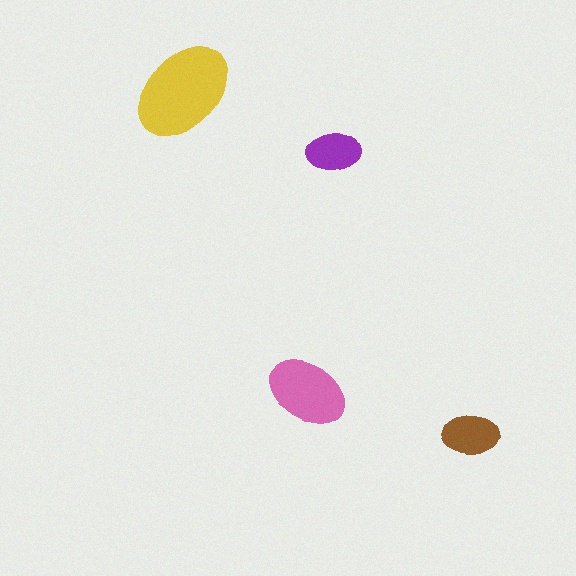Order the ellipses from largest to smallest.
the yellow one, the pink one, the brown one, the purple one.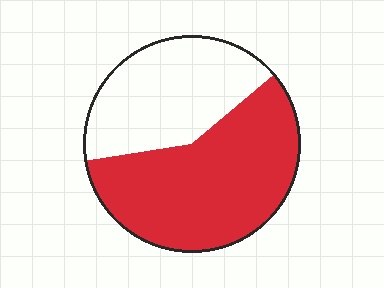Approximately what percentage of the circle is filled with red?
Approximately 60%.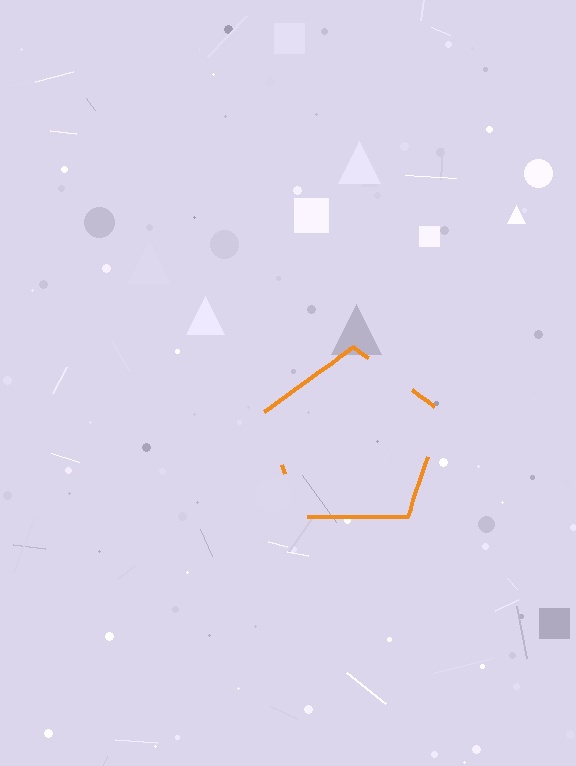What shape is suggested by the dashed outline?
The dashed outline suggests a pentagon.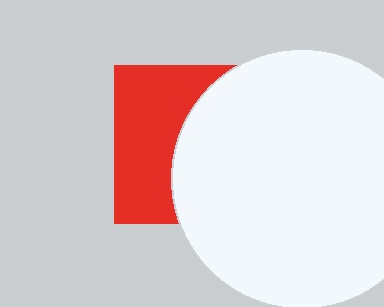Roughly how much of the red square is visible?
A small part of it is visible (roughly 45%).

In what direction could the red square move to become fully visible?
The red square could move left. That would shift it out from behind the white circle entirely.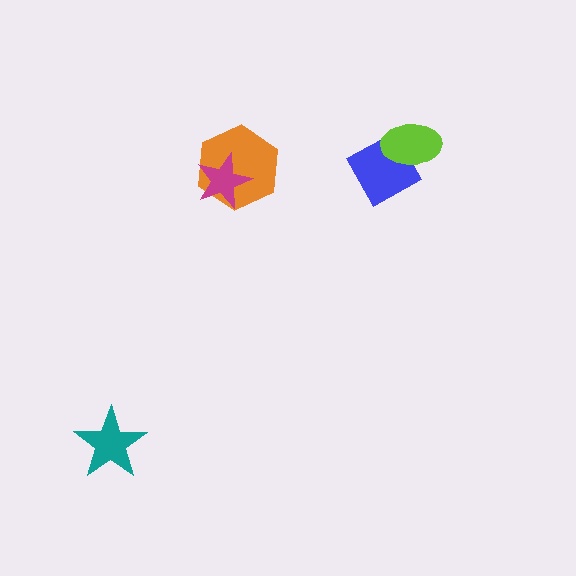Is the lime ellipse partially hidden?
No, no other shape covers it.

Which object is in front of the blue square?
The lime ellipse is in front of the blue square.